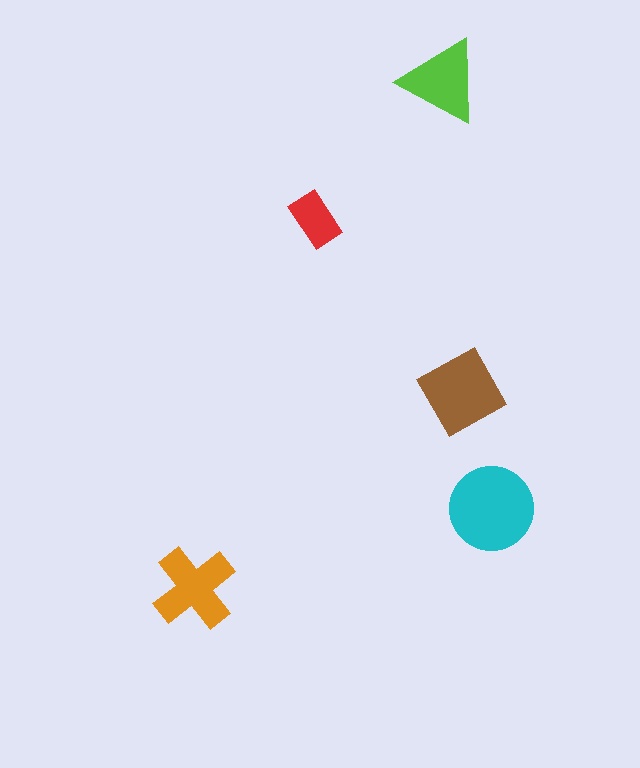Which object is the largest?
The cyan circle.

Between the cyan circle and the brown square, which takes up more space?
The cyan circle.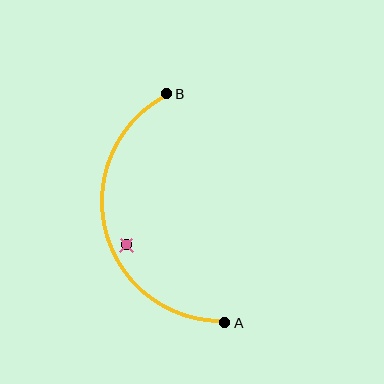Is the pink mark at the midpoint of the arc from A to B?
No — the pink mark does not lie on the arc at all. It sits slightly inside the curve.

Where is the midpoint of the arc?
The arc midpoint is the point on the curve farthest from the straight line joining A and B. It sits to the left of that line.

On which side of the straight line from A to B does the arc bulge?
The arc bulges to the left of the straight line connecting A and B.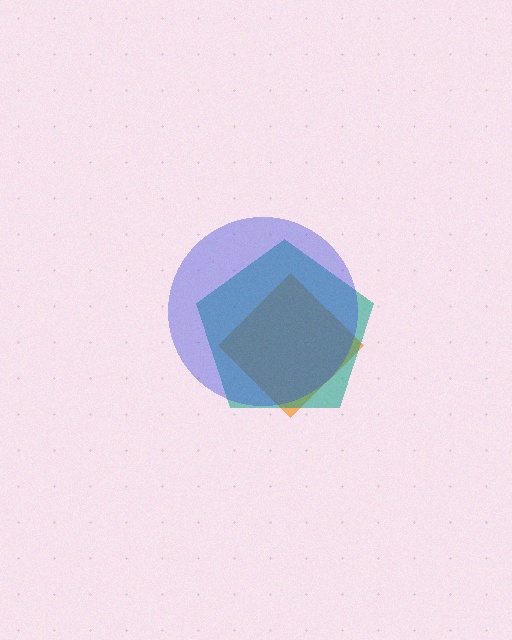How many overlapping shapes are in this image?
There are 3 overlapping shapes in the image.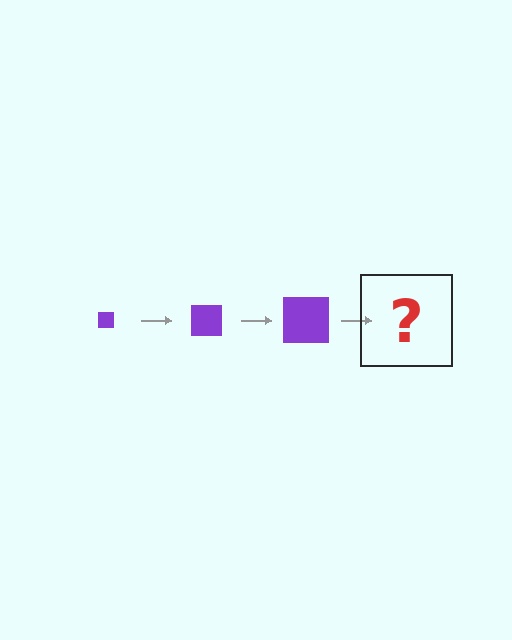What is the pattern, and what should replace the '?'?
The pattern is that the square gets progressively larger each step. The '?' should be a purple square, larger than the previous one.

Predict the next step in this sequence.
The next step is a purple square, larger than the previous one.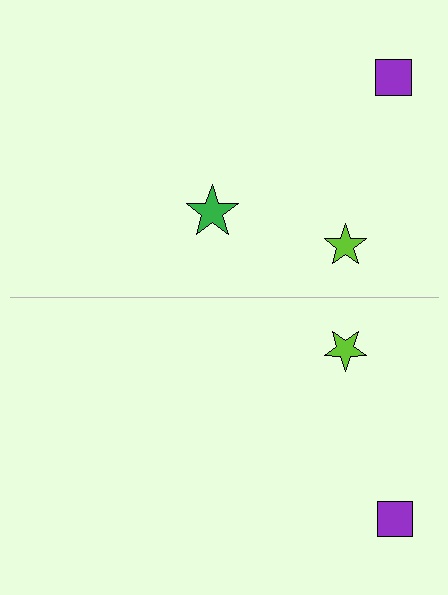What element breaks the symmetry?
A green star is missing from the bottom side.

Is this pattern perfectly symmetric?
No, the pattern is not perfectly symmetric. A green star is missing from the bottom side.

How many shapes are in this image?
There are 5 shapes in this image.